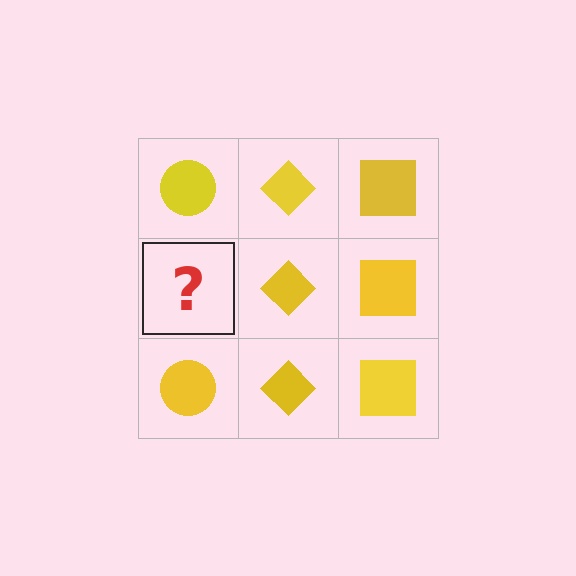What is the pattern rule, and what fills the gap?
The rule is that each column has a consistent shape. The gap should be filled with a yellow circle.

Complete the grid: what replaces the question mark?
The question mark should be replaced with a yellow circle.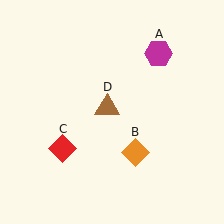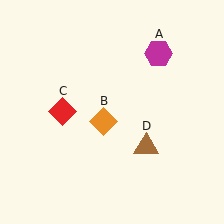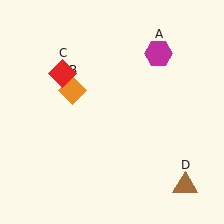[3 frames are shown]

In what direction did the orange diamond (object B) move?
The orange diamond (object B) moved up and to the left.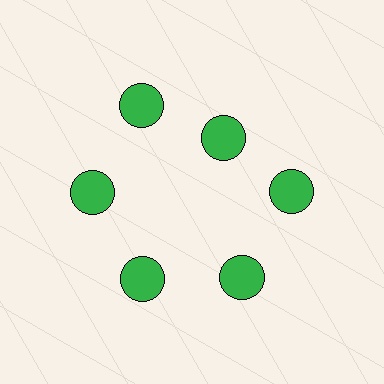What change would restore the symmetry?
The symmetry would be restored by moving it outward, back onto the ring so that all 6 circles sit at equal angles and equal distance from the center.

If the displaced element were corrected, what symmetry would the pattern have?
It would have 6-fold rotational symmetry — the pattern would map onto itself every 60 degrees.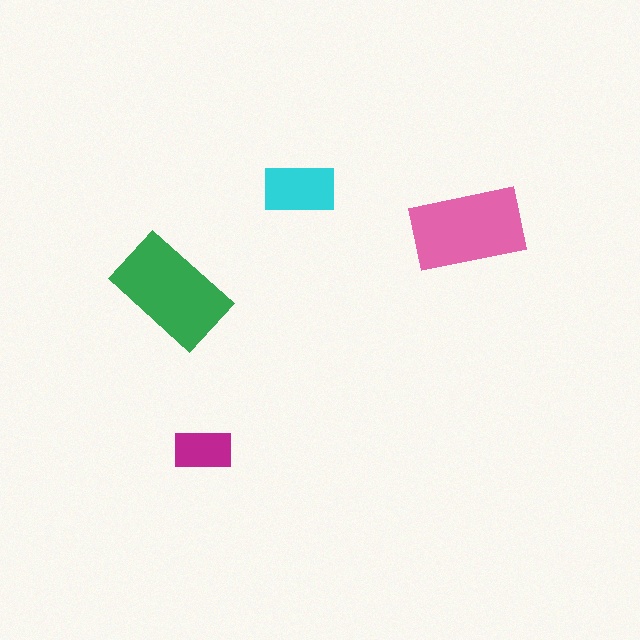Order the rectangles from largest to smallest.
the green one, the pink one, the cyan one, the magenta one.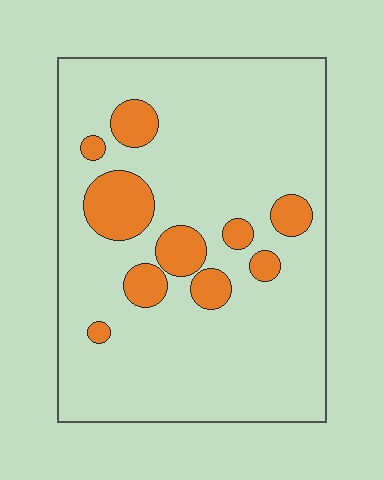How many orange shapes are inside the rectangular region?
10.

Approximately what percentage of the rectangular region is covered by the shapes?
Approximately 15%.